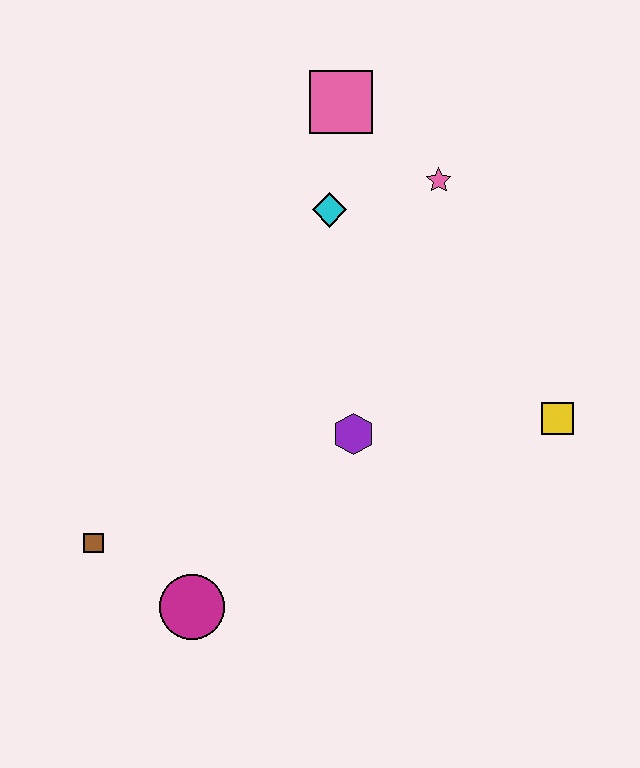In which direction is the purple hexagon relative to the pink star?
The purple hexagon is below the pink star.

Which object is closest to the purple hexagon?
The yellow square is closest to the purple hexagon.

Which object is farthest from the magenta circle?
The pink square is farthest from the magenta circle.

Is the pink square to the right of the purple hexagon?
No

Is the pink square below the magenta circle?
No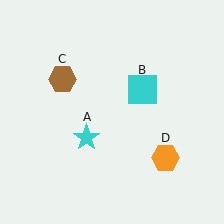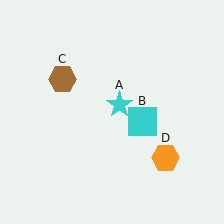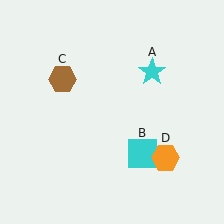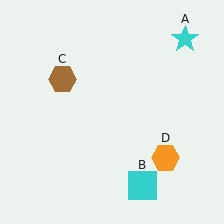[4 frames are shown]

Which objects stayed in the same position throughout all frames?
Brown hexagon (object C) and orange hexagon (object D) remained stationary.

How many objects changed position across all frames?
2 objects changed position: cyan star (object A), cyan square (object B).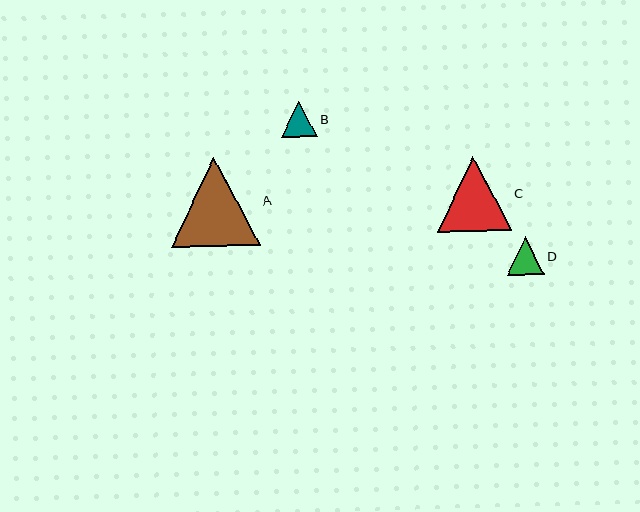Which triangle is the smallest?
Triangle B is the smallest with a size of approximately 36 pixels.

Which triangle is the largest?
Triangle A is the largest with a size of approximately 89 pixels.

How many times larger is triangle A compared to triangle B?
Triangle A is approximately 2.5 times the size of triangle B.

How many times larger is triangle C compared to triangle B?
Triangle C is approximately 2.1 times the size of triangle B.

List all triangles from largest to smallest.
From largest to smallest: A, C, D, B.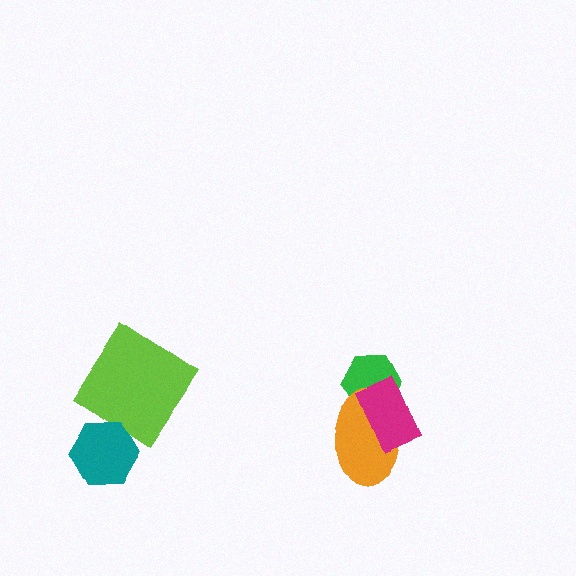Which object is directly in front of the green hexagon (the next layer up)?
The orange ellipse is directly in front of the green hexagon.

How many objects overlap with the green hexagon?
2 objects overlap with the green hexagon.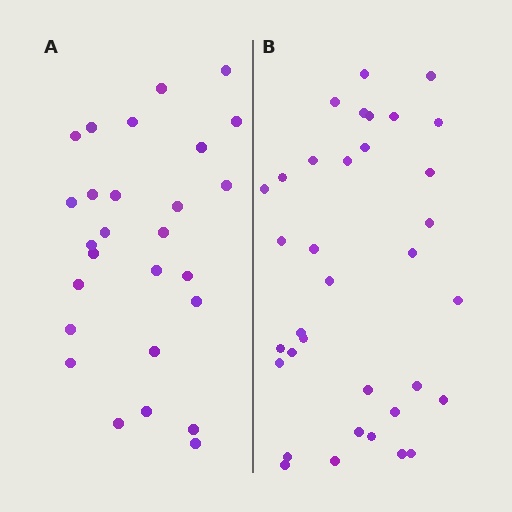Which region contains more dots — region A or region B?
Region B (the right region) has more dots.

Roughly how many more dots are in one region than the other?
Region B has roughly 8 or so more dots than region A.